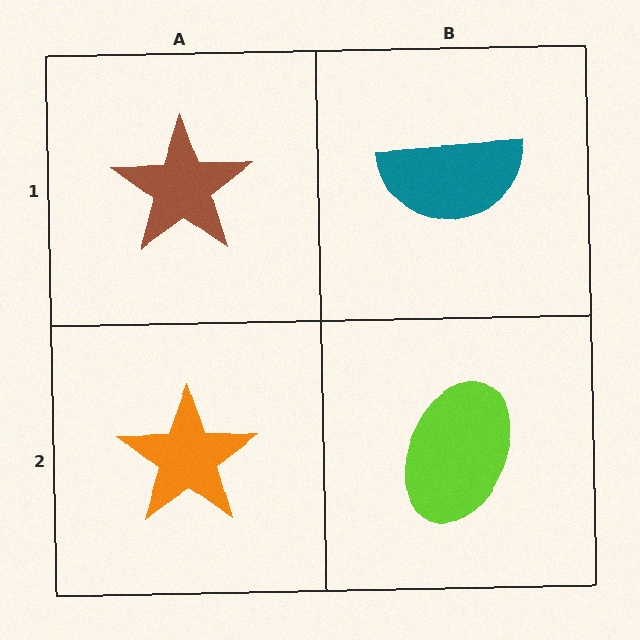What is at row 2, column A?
An orange star.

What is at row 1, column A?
A brown star.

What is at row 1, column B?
A teal semicircle.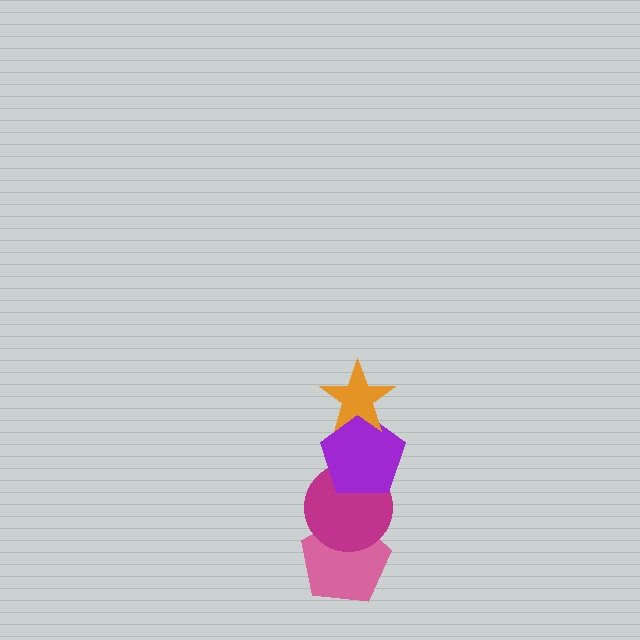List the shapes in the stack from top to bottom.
From top to bottom: the orange star, the purple pentagon, the magenta circle, the pink pentagon.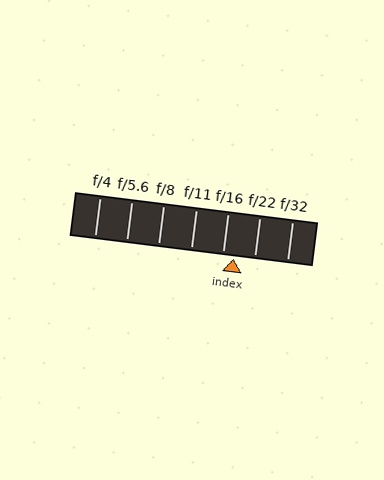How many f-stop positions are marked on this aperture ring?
There are 7 f-stop positions marked.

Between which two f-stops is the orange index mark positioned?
The index mark is between f/16 and f/22.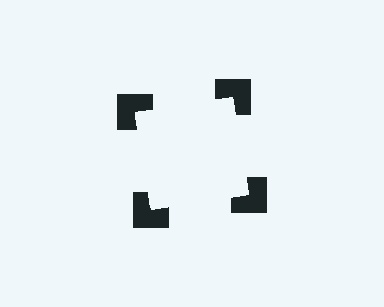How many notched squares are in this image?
There are 4 — one at each vertex of the illusory square.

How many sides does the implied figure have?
4 sides.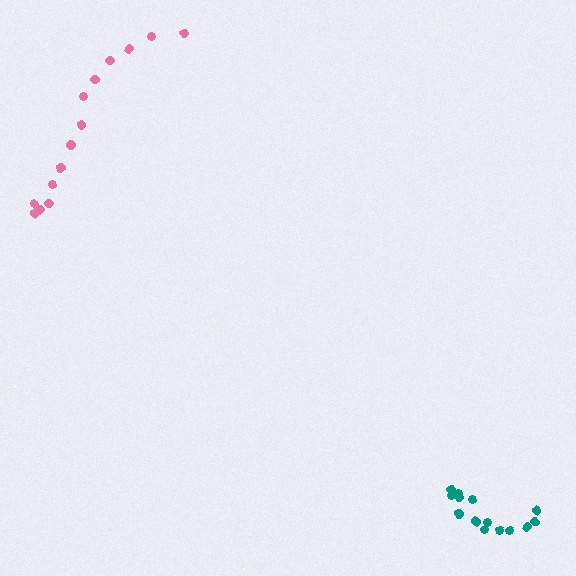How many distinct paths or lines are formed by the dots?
There are 2 distinct paths.